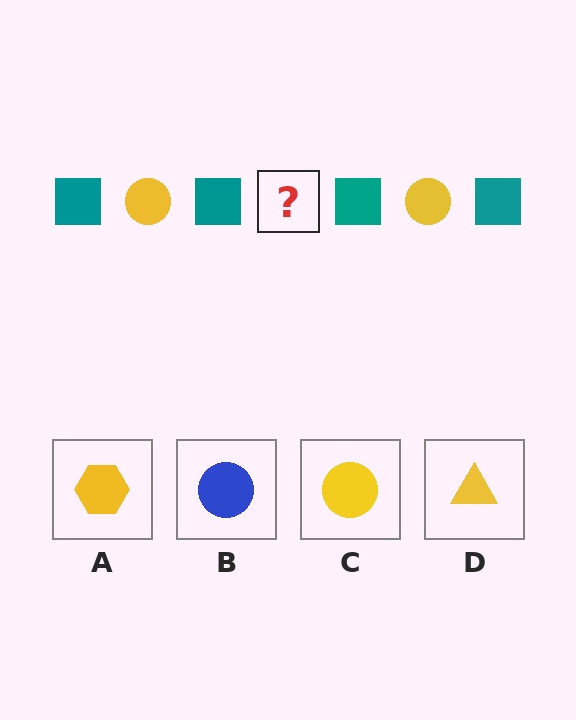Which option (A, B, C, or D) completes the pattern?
C.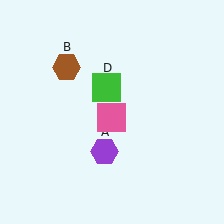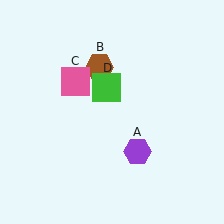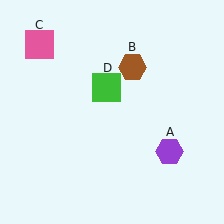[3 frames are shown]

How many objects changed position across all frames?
3 objects changed position: purple hexagon (object A), brown hexagon (object B), pink square (object C).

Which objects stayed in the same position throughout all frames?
Green square (object D) remained stationary.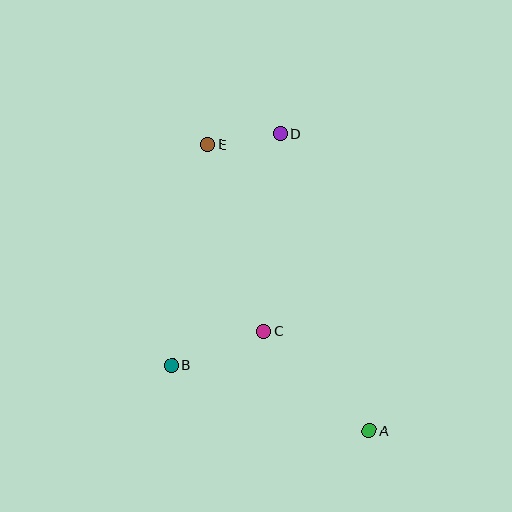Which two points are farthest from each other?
Points A and E are farthest from each other.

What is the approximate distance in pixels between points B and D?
The distance between B and D is approximately 256 pixels.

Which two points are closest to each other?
Points D and E are closest to each other.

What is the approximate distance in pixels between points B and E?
The distance between B and E is approximately 224 pixels.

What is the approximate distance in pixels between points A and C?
The distance between A and C is approximately 145 pixels.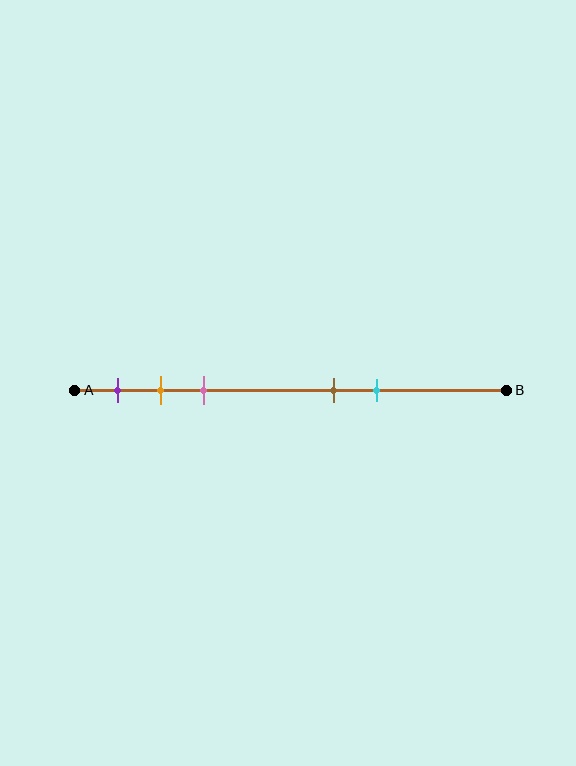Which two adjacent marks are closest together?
The orange and pink marks are the closest adjacent pair.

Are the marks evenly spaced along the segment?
No, the marks are not evenly spaced.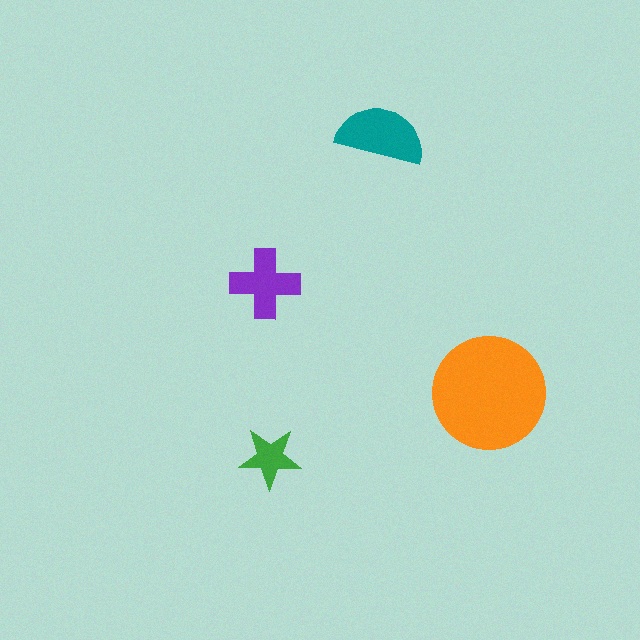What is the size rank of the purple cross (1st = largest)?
3rd.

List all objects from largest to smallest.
The orange circle, the teal semicircle, the purple cross, the green star.